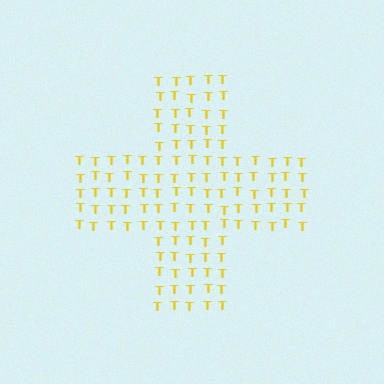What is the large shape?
The large shape is a cross.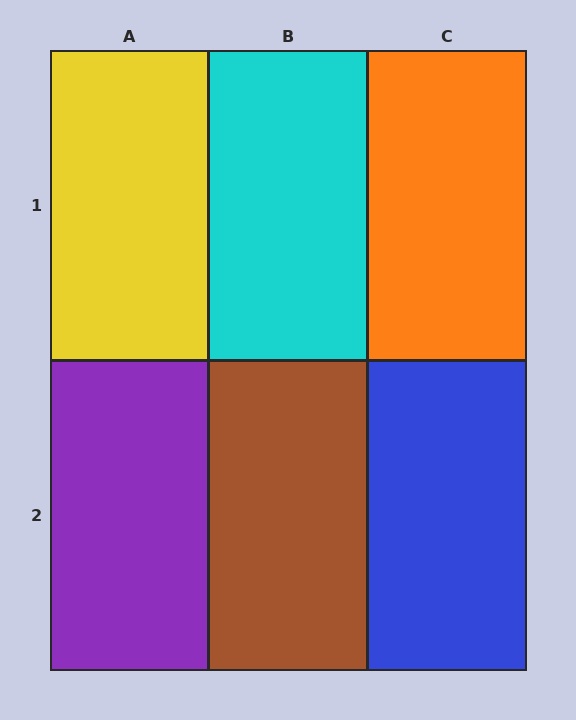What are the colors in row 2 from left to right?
Purple, brown, blue.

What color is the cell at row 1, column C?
Orange.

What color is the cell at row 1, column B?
Cyan.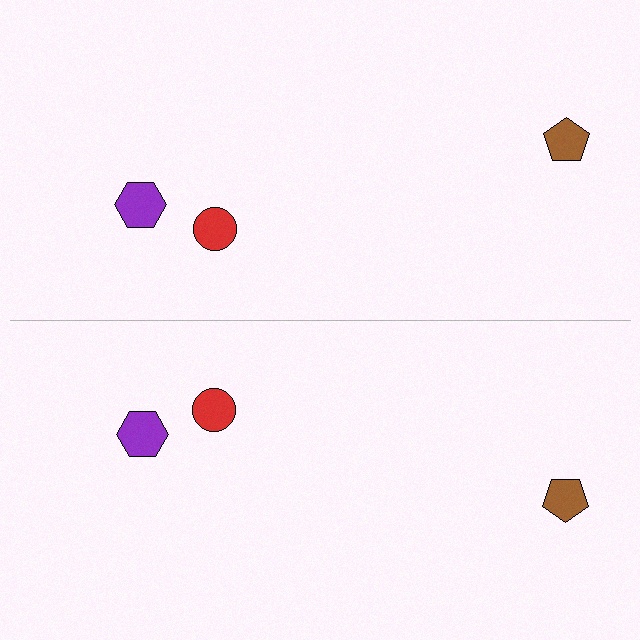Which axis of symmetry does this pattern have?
The pattern has a horizontal axis of symmetry running through the center of the image.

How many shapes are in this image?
There are 6 shapes in this image.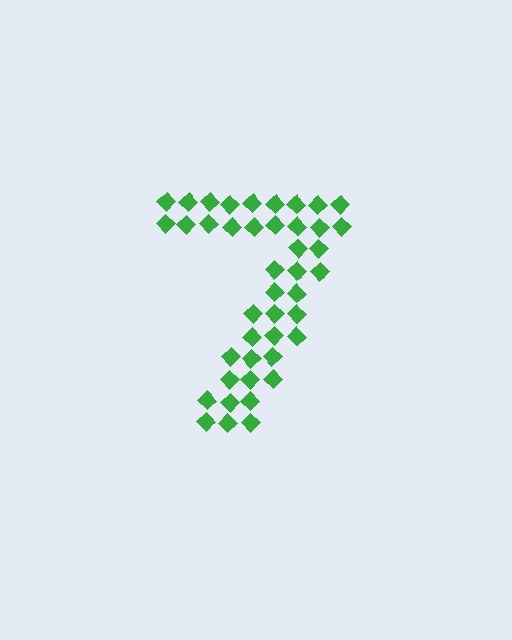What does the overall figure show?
The overall figure shows the digit 7.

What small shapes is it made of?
It is made of small diamonds.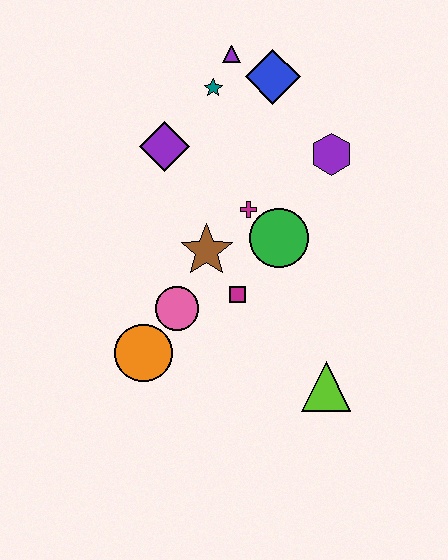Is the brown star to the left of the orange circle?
No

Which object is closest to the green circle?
The magenta cross is closest to the green circle.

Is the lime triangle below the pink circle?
Yes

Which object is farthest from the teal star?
The lime triangle is farthest from the teal star.